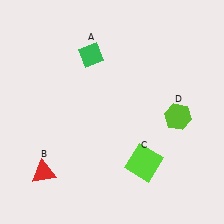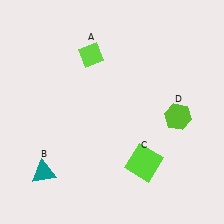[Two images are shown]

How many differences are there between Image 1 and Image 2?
There are 2 differences between the two images.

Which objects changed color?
A changed from green to lime. B changed from red to teal.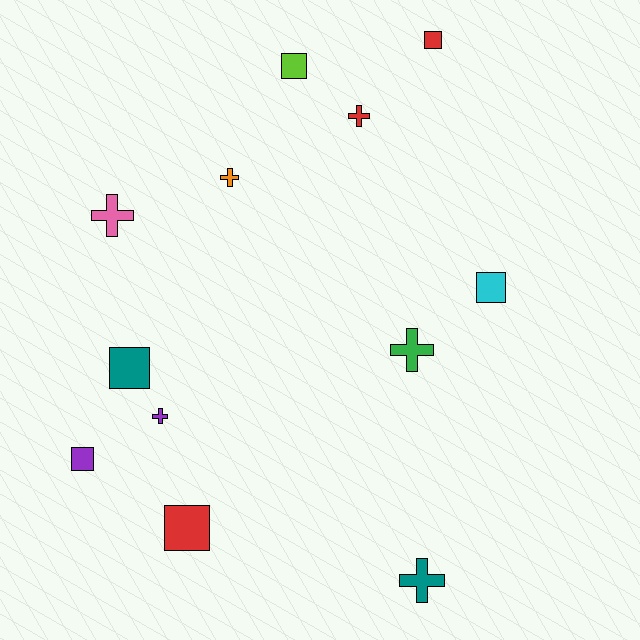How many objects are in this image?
There are 12 objects.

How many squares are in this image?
There are 6 squares.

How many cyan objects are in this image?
There is 1 cyan object.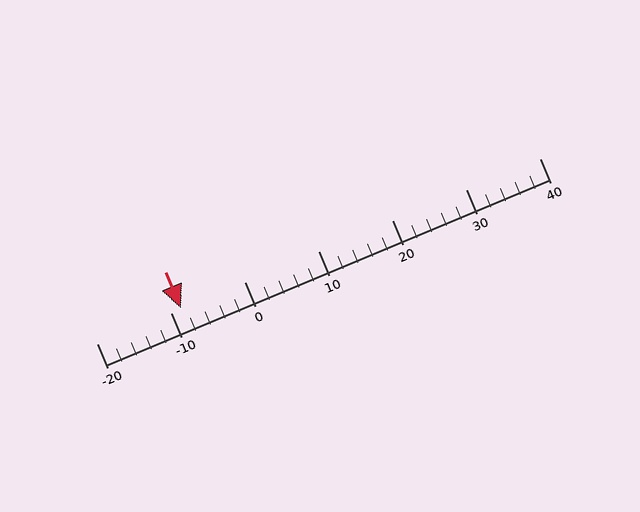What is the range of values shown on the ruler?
The ruler shows values from -20 to 40.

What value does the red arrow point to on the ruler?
The red arrow points to approximately -9.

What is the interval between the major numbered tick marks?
The major tick marks are spaced 10 units apart.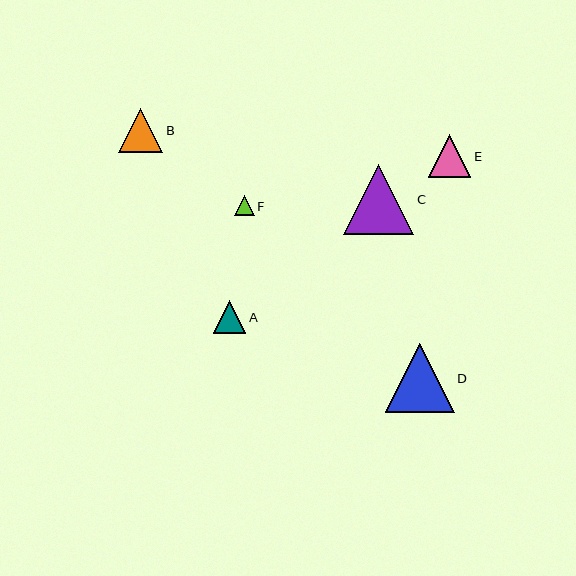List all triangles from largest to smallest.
From largest to smallest: C, D, B, E, A, F.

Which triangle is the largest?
Triangle C is the largest with a size of approximately 70 pixels.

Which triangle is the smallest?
Triangle F is the smallest with a size of approximately 20 pixels.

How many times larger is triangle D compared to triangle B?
Triangle D is approximately 1.5 times the size of triangle B.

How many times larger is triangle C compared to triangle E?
Triangle C is approximately 1.6 times the size of triangle E.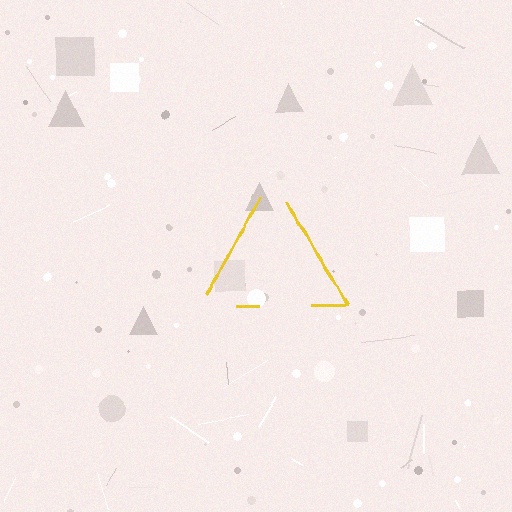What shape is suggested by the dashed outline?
The dashed outline suggests a triangle.